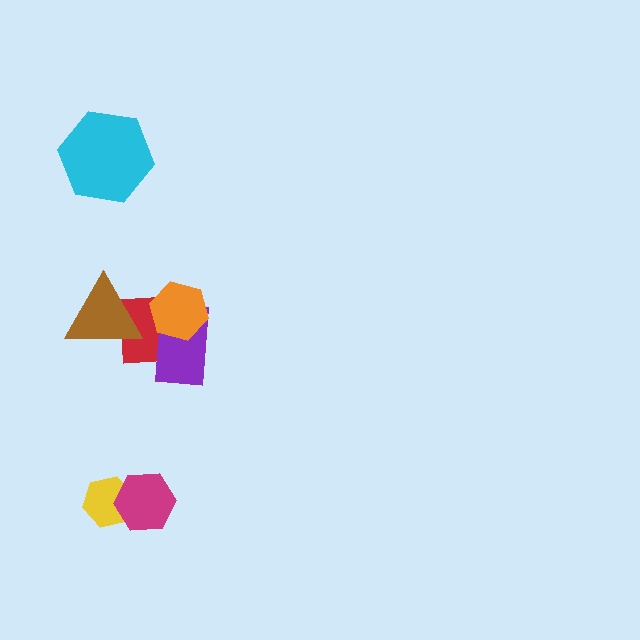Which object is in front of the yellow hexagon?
The magenta hexagon is in front of the yellow hexagon.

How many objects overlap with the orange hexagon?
2 objects overlap with the orange hexagon.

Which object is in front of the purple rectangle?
The orange hexagon is in front of the purple rectangle.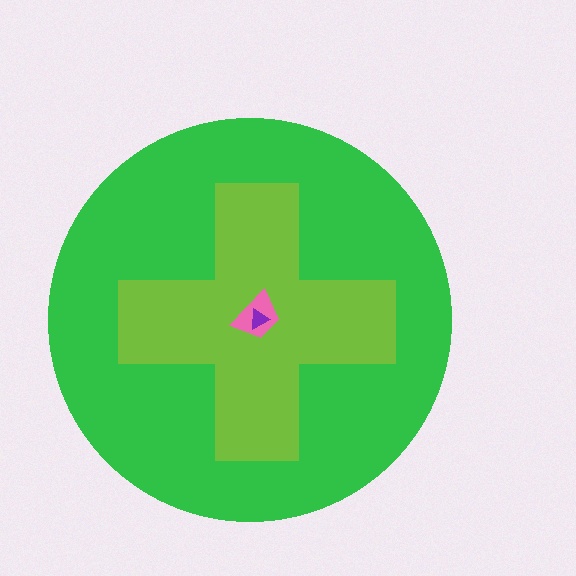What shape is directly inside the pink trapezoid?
The purple triangle.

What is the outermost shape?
The green circle.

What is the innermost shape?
The purple triangle.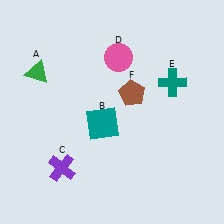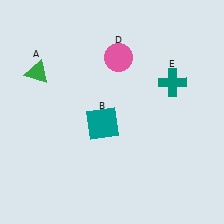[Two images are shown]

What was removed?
The purple cross (C), the brown pentagon (F) were removed in Image 2.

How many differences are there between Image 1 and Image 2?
There are 2 differences between the two images.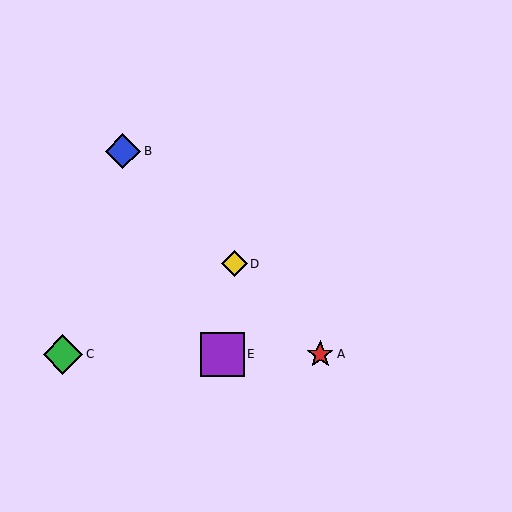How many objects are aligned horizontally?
3 objects (A, C, E) are aligned horizontally.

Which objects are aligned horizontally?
Objects A, C, E are aligned horizontally.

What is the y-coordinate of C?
Object C is at y≈354.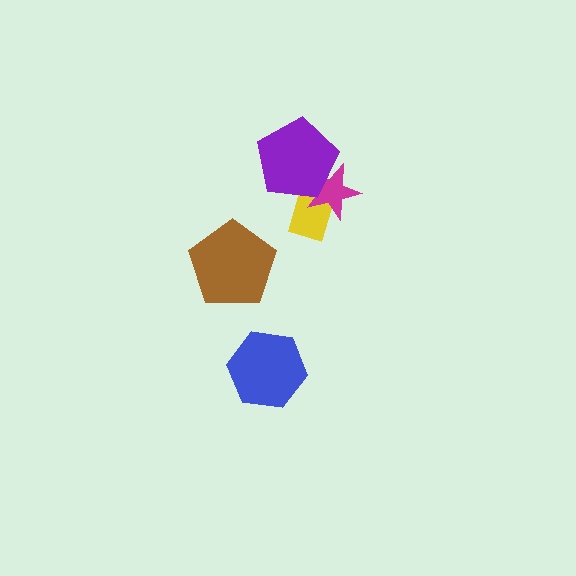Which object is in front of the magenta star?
The purple pentagon is in front of the magenta star.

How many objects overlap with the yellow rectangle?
2 objects overlap with the yellow rectangle.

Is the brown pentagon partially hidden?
No, no other shape covers it.